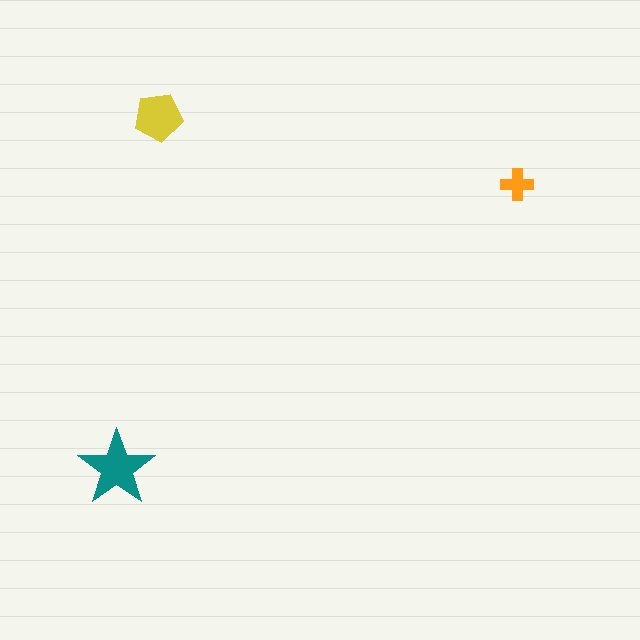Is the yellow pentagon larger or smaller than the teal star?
Smaller.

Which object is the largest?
The teal star.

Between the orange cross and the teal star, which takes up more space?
The teal star.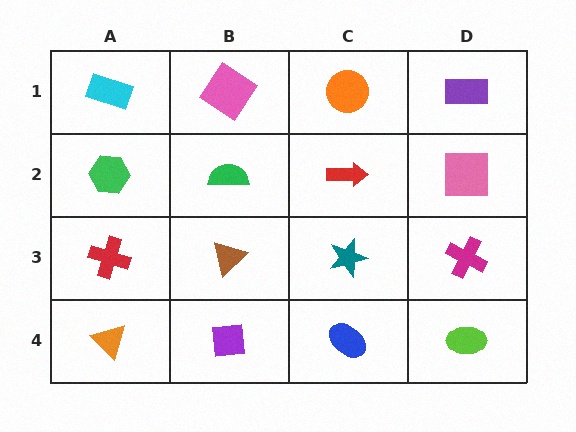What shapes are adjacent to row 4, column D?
A magenta cross (row 3, column D), a blue ellipse (row 4, column C).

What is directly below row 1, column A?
A green hexagon.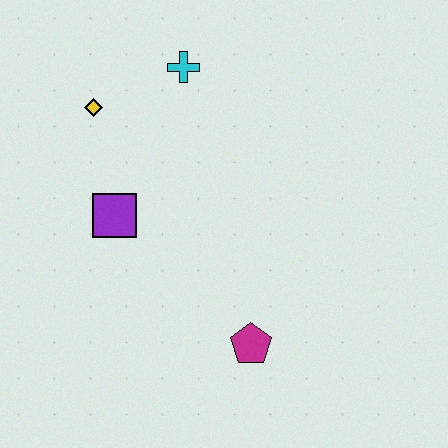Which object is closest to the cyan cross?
The yellow diamond is closest to the cyan cross.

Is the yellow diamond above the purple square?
Yes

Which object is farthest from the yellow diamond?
The magenta pentagon is farthest from the yellow diamond.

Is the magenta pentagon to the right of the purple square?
Yes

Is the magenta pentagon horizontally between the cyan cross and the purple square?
No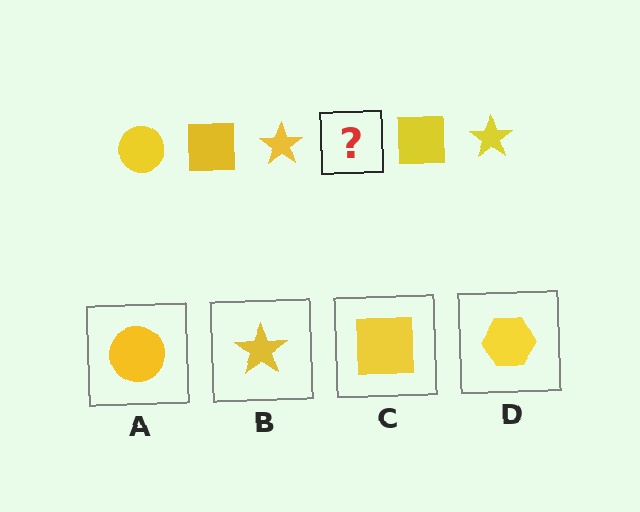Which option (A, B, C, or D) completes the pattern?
A.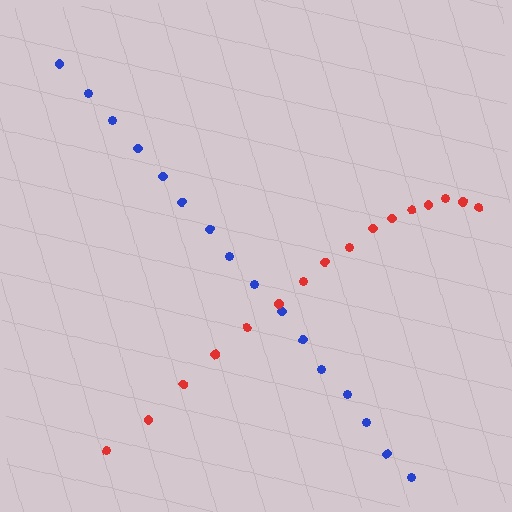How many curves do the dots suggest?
There are 2 distinct paths.